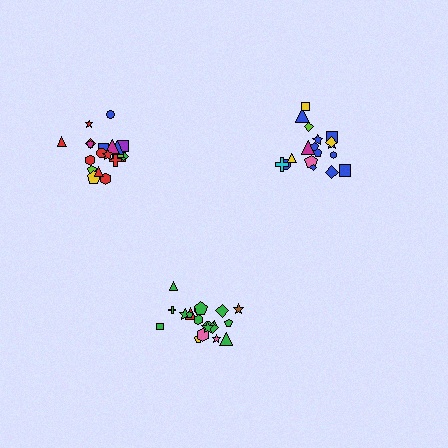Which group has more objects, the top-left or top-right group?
The top-left group.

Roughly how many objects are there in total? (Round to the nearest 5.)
Roughly 60 objects in total.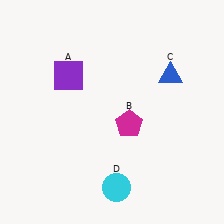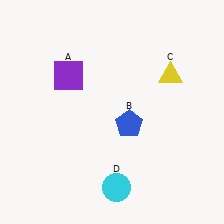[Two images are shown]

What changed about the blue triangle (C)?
In Image 1, C is blue. In Image 2, it changed to yellow.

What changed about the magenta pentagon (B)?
In Image 1, B is magenta. In Image 2, it changed to blue.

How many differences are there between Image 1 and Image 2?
There are 2 differences between the two images.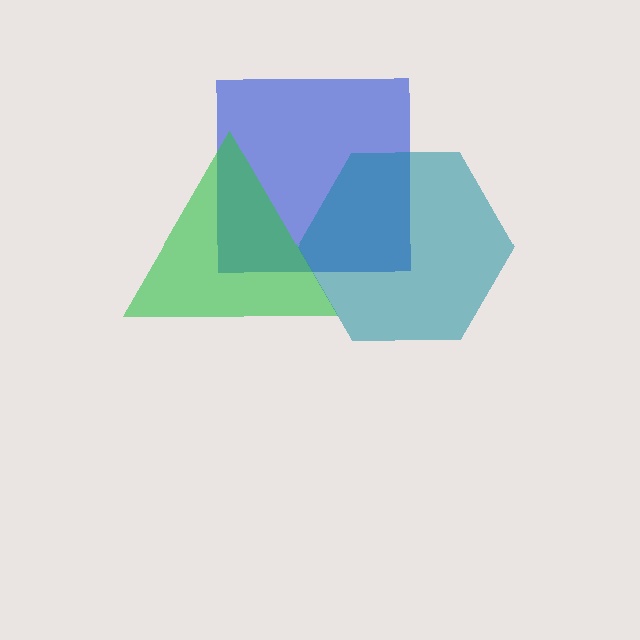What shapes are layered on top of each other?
The layered shapes are: a blue square, a green triangle, a teal hexagon.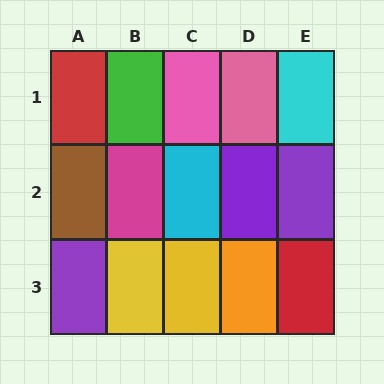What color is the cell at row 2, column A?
Brown.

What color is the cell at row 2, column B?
Magenta.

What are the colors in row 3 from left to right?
Purple, yellow, yellow, orange, red.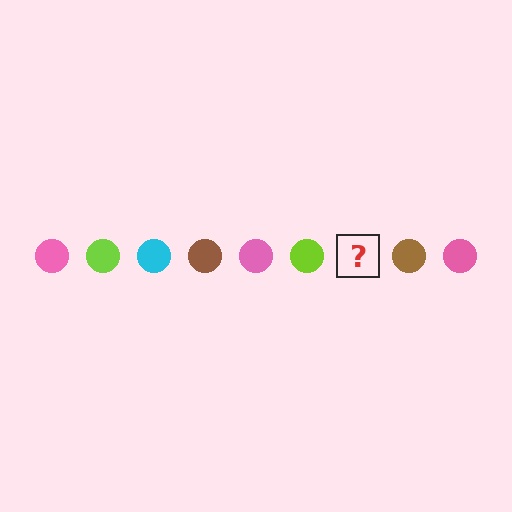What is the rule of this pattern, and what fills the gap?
The rule is that the pattern cycles through pink, lime, cyan, brown circles. The gap should be filled with a cyan circle.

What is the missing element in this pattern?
The missing element is a cyan circle.